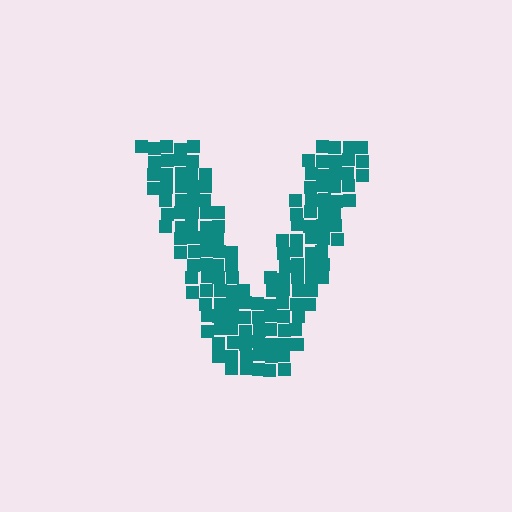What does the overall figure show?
The overall figure shows the letter V.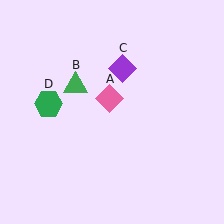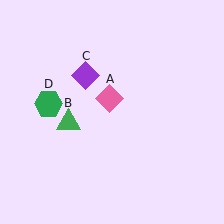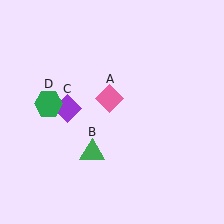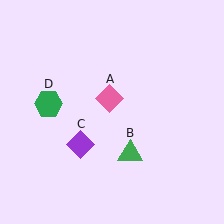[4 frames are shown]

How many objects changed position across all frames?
2 objects changed position: green triangle (object B), purple diamond (object C).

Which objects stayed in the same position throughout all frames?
Pink diamond (object A) and green hexagon (object D) remained stationary.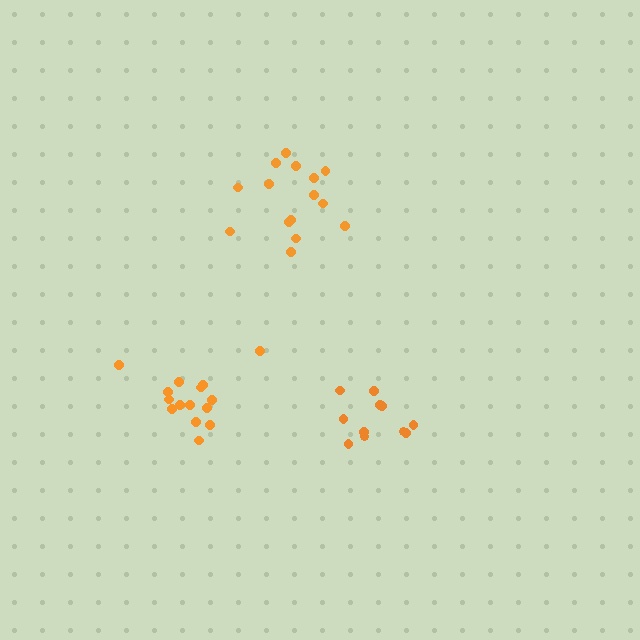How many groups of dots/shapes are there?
There are 3 groups.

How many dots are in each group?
Group 1: 15 dots, Group 2: 15 dots, Group 3: 11 dots (41 total).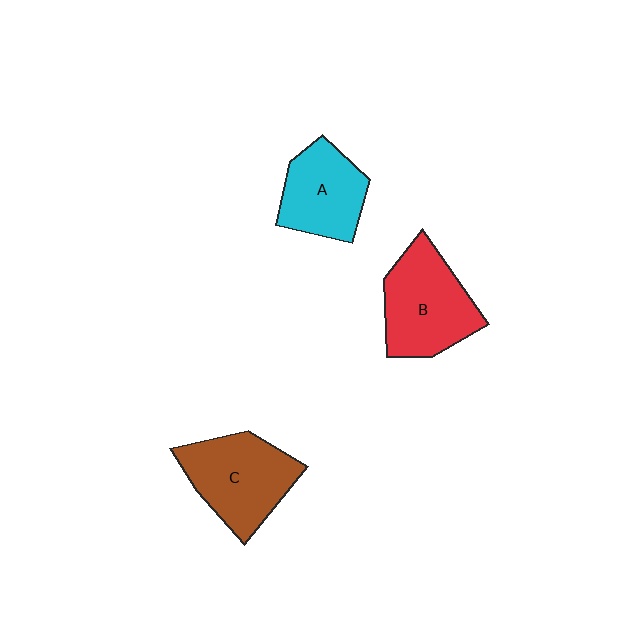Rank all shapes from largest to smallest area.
From largest to smallest: B (red), C (brown), A (cyan).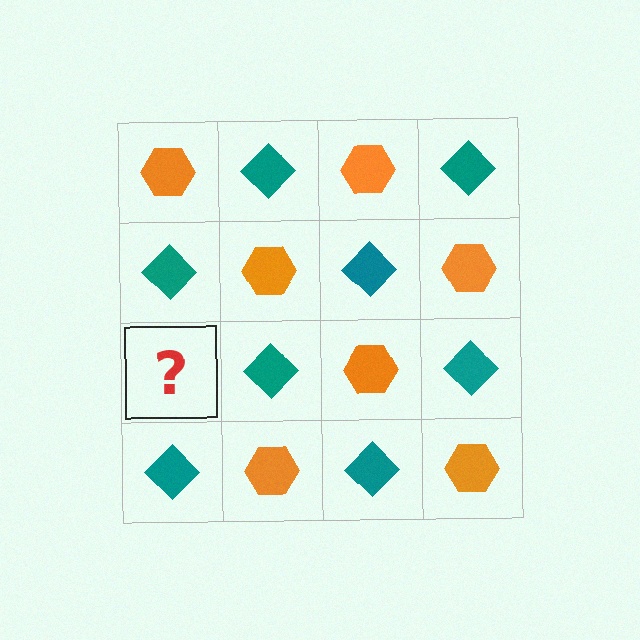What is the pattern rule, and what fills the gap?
The rule is that it alternates orange hexagon and teal diamond in a checkerboard pattern. The gap should be filled with an orange hexagon.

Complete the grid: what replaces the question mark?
The question mark should be replaced with an orange hexagon.